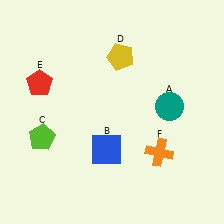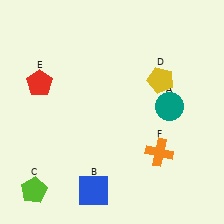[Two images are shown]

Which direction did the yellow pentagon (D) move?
The yellow pentagon (D) moved right.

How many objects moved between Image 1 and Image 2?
3 objects moved between the two images.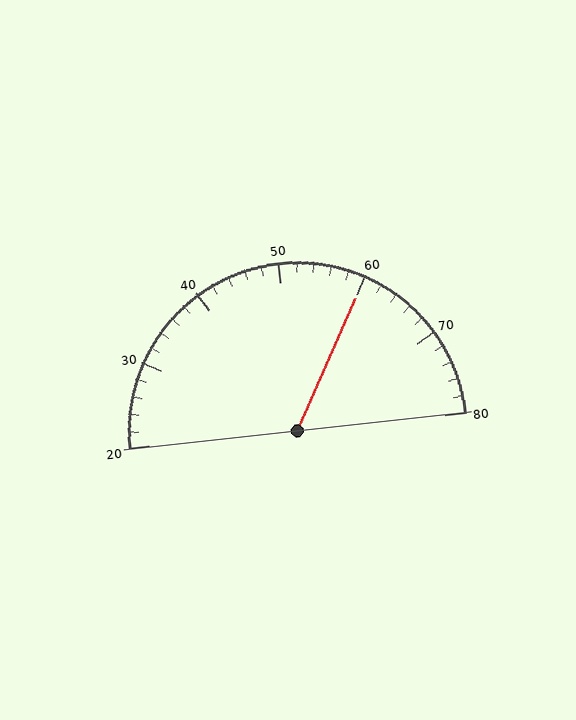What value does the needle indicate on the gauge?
The needle indicates approximately 60.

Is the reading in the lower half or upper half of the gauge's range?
The reading is in the upper half of the range (20 to 80).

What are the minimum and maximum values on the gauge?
The gauge ranges from 20 to 80.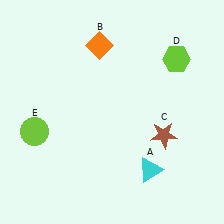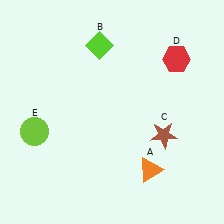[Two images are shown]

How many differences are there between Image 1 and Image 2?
There are 3 differences between the two images.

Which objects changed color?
A changed from cyan to orange. B changed from orange to lime. D changed from lime to red.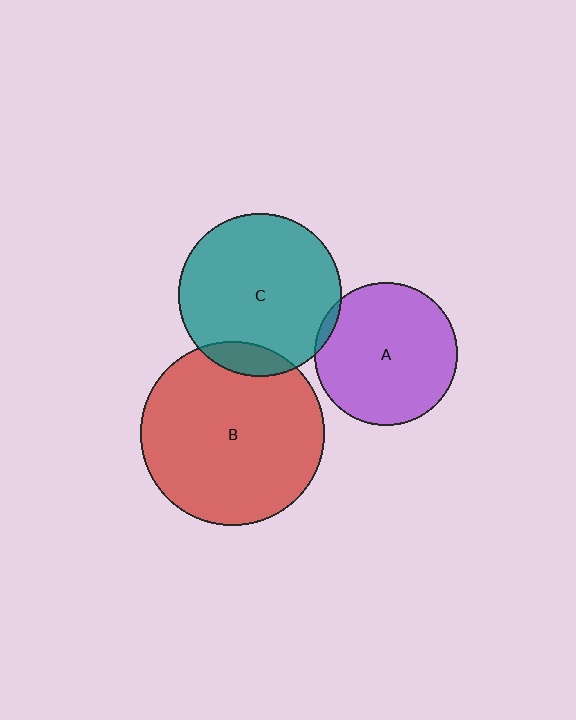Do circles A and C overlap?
Yes.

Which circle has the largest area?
Circle B (red).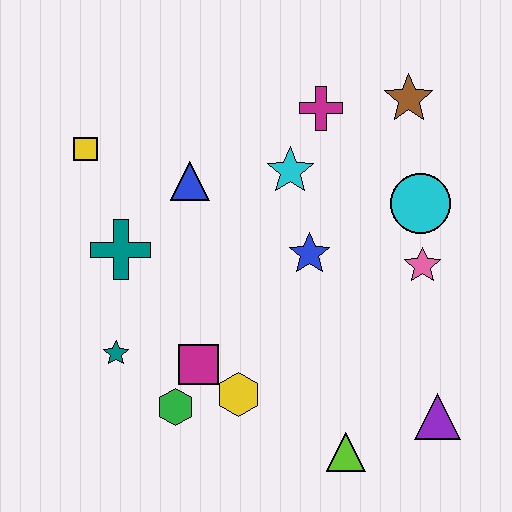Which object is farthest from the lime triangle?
The yellow square is farthest from the lime triangle.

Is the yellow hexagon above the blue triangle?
No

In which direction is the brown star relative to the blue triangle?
The brown star is to the right of the blue triangle.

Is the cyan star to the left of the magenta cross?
Yes